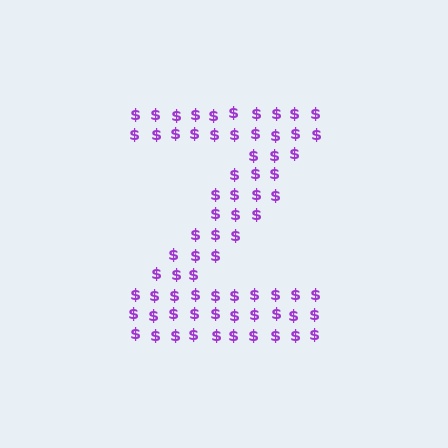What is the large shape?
The large shape is the letter Z.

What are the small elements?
The small elements are dollar signs.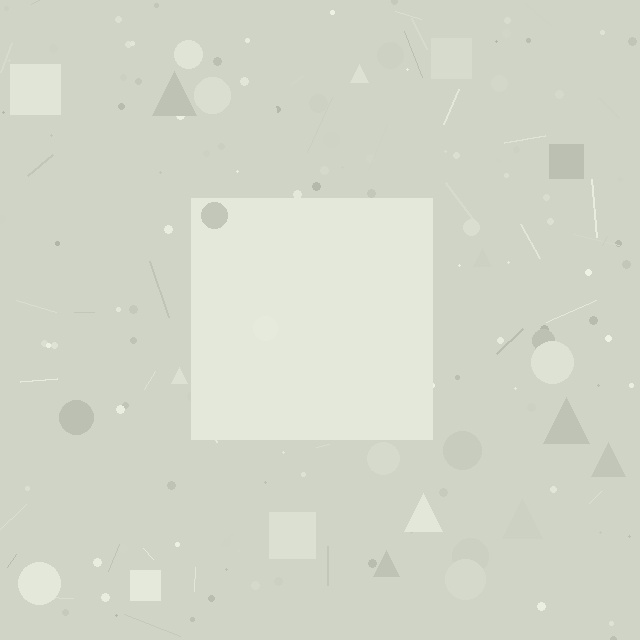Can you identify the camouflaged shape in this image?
The camouflaged shape is a square.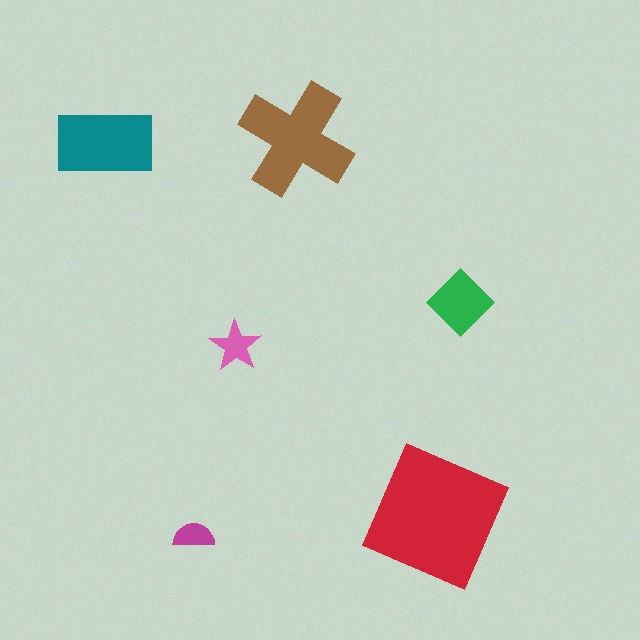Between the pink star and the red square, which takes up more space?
The red square.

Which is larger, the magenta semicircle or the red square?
The red square.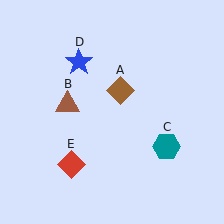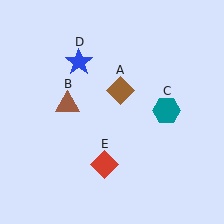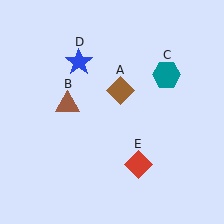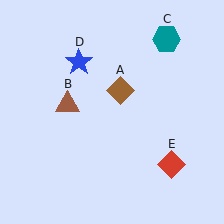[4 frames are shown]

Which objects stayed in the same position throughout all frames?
Brown diamond (object A) and brown triangle (object B) and blue star (object D) remained stationary.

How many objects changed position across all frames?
2 objects changed position: teal hexagon (object C), red diamond (object E).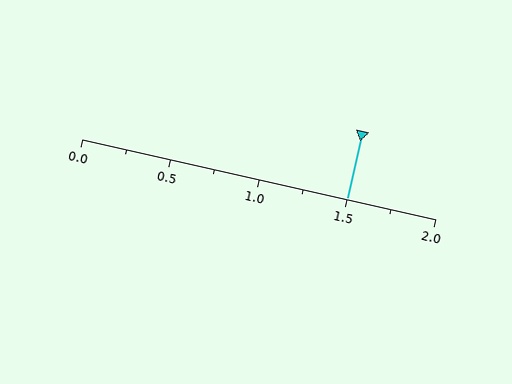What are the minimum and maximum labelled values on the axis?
The axis runs from 0.0 to 2.0.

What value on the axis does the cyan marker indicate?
The marker indicates approximately 1.5.